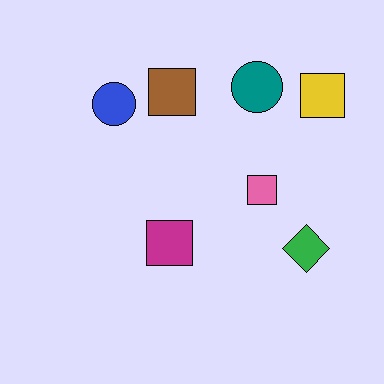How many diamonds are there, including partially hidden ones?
There is 1 diamond.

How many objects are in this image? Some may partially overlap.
There are 7 objects.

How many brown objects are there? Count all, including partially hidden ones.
There is 1 brown object.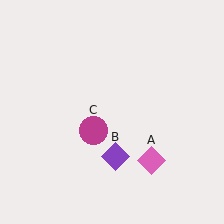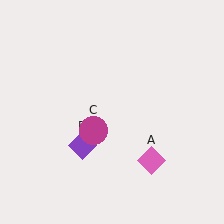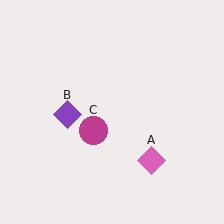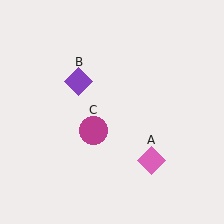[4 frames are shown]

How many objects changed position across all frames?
1 object changed position: purple diamond (object B).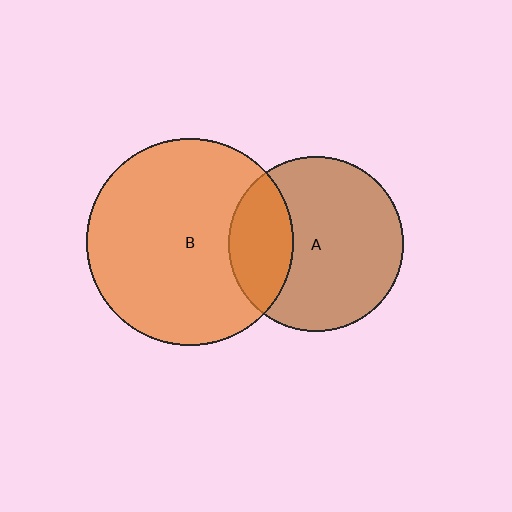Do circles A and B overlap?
Yes.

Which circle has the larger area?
Circle B (orange).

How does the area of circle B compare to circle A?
Approximately 1.4 times.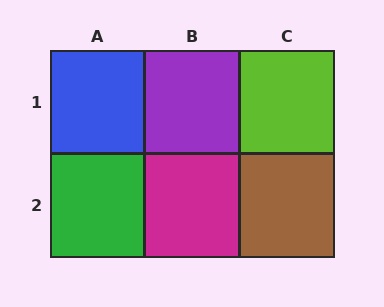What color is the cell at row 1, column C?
Lime.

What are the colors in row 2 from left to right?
Green, magenta, brown.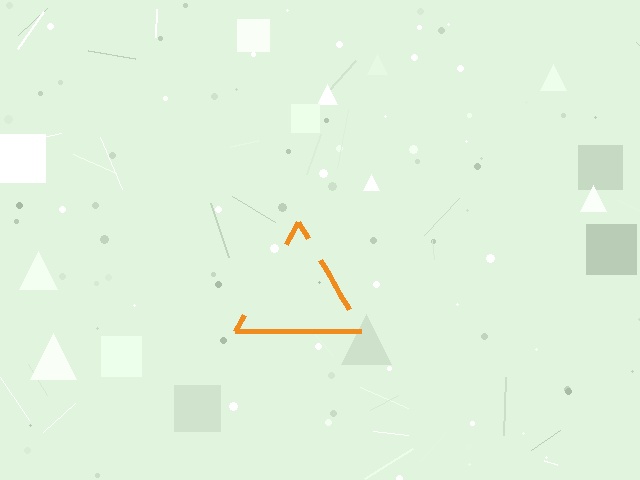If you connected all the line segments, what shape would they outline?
They would outline a triangle.